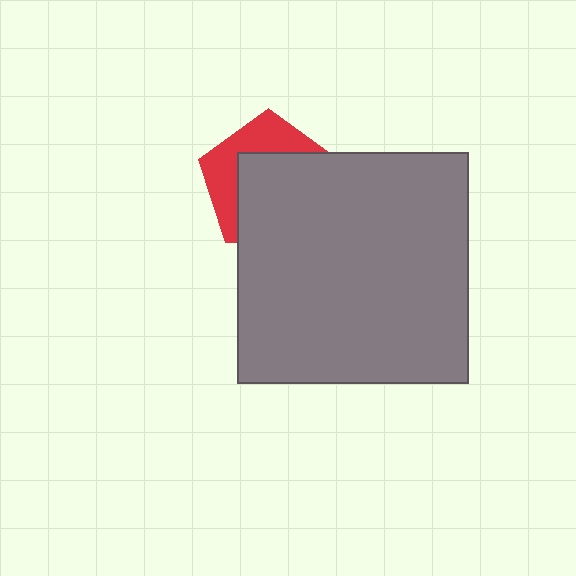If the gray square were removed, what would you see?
You would see the complete red pentagon.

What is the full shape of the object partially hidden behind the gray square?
The partially hidden object is a red pentagon.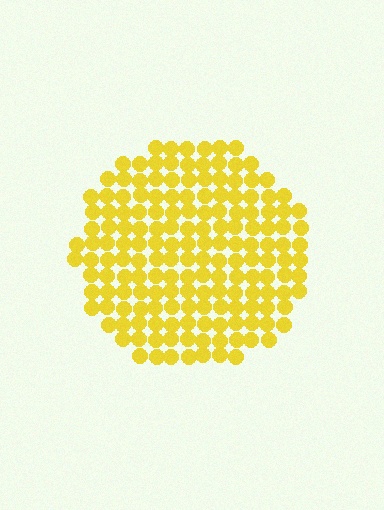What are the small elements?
The small elements are circles.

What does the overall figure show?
The overall figure shows a circle.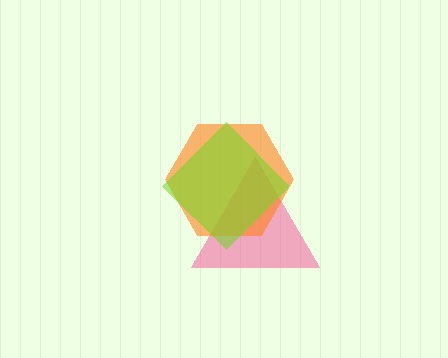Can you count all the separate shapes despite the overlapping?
Yes, there are 3 separate shapes.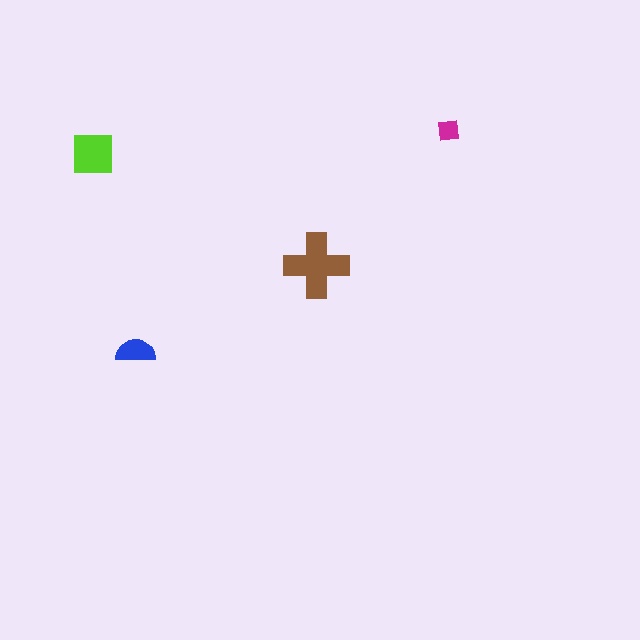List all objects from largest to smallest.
The brown cross, the lime square, the blue semicircle, the magenta square.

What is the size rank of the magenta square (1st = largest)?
4th.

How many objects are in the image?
There are 4 objects in the image.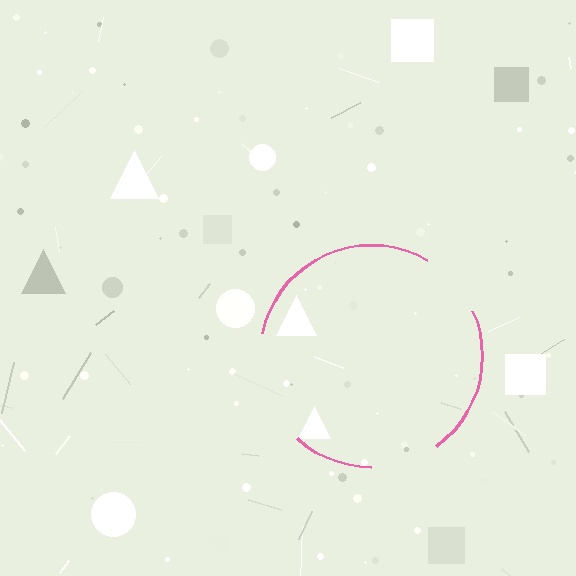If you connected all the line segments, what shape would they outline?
They would outline a circle.